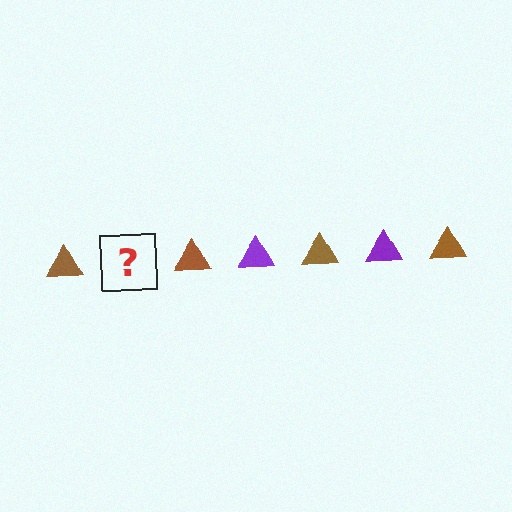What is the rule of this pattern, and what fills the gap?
The rule is that the pattern cycles through brown, purple triangles. The gap should be filled with a purple triangle.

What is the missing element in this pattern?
The missing element is a purple triangle.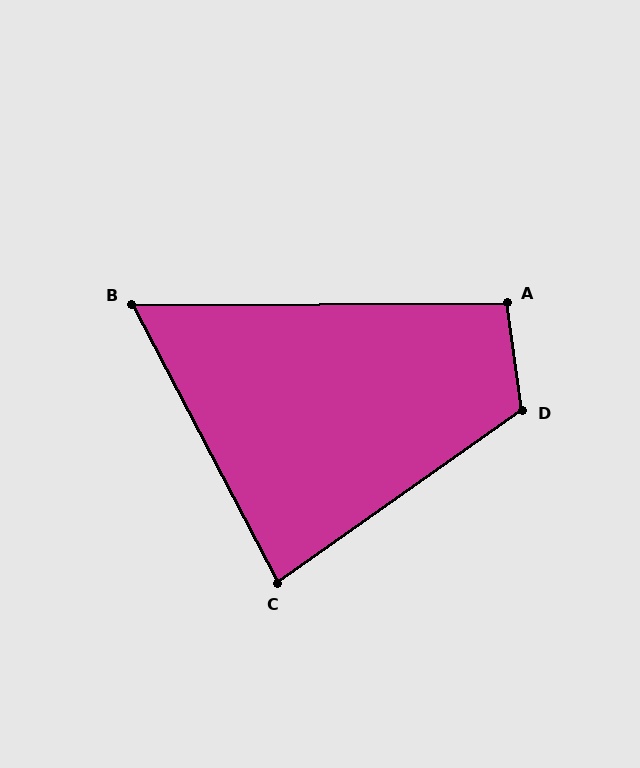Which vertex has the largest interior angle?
D, at approximately 117 degrees.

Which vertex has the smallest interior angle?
B, at approximately 63 degrees.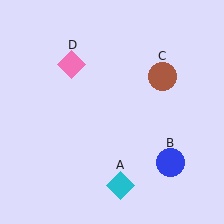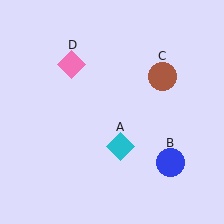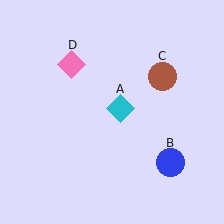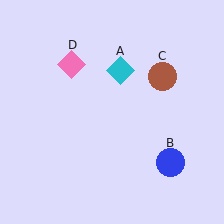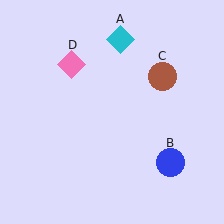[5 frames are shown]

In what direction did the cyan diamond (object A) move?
The cyan diamond (object A) moved up.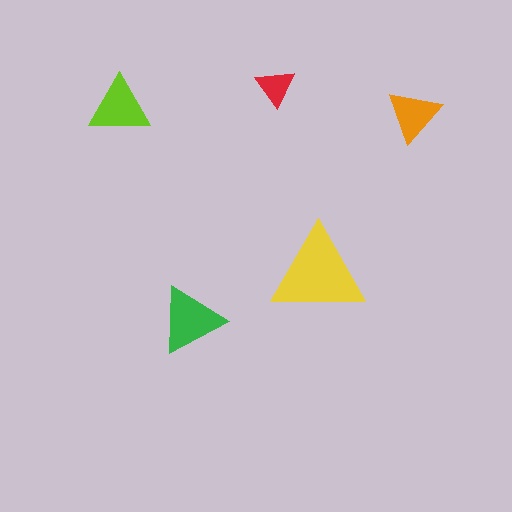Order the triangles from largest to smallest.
the yellow one, the green one, the lime one, the orange one, the red one.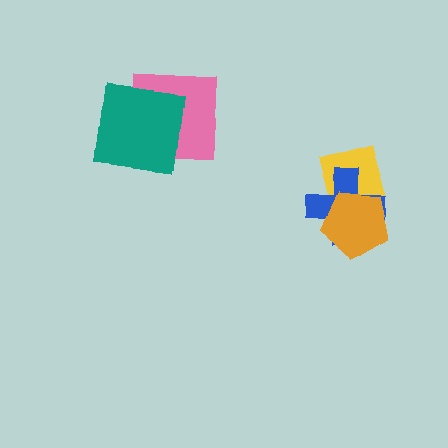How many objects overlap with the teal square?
1 object overlaps with the teal square.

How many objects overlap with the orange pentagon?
2 objects overlap with the orange pentagon.